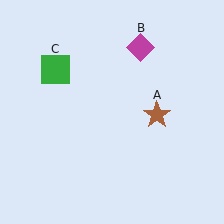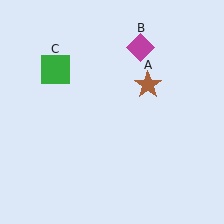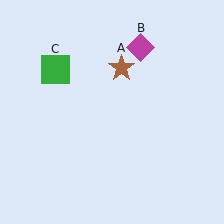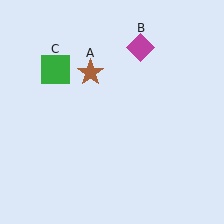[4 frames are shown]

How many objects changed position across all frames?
1 object changed position: brown star (object A).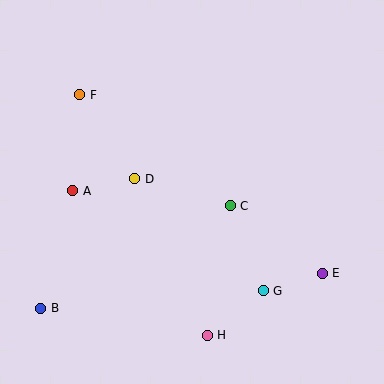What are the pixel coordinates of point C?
Point C is at (230, 206).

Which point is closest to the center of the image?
Point C at (230, 206) is closest to the center.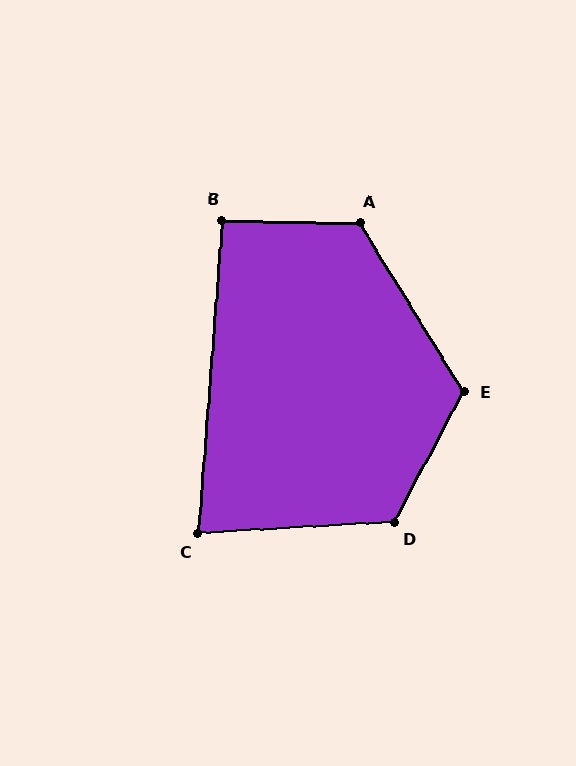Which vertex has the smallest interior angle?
C, at approximately 82 degrees.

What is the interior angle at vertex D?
Approximately 121 degrees (obtuse).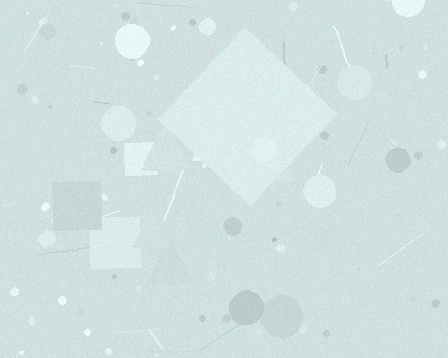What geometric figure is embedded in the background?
A diamond is embedded in the background.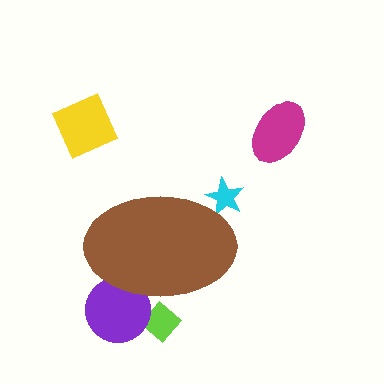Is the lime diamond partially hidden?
Yes, the lime diamond is partially hidden behind the brown ellipse.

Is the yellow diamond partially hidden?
No, the yellow diamond is fully visible.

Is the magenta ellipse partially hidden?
No, the magenta ellipse is fully visible.